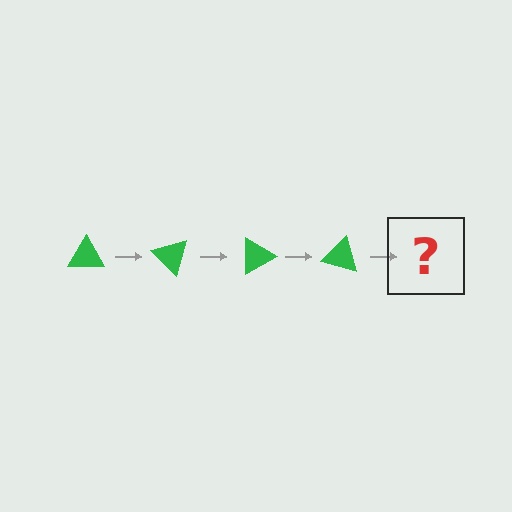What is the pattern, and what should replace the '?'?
The pattern is that the triangle rotates 45 degrees each step. The '?' should be a green triangle rotated 180 degrees.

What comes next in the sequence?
The next element should be a green triangle rotated 180 degrees.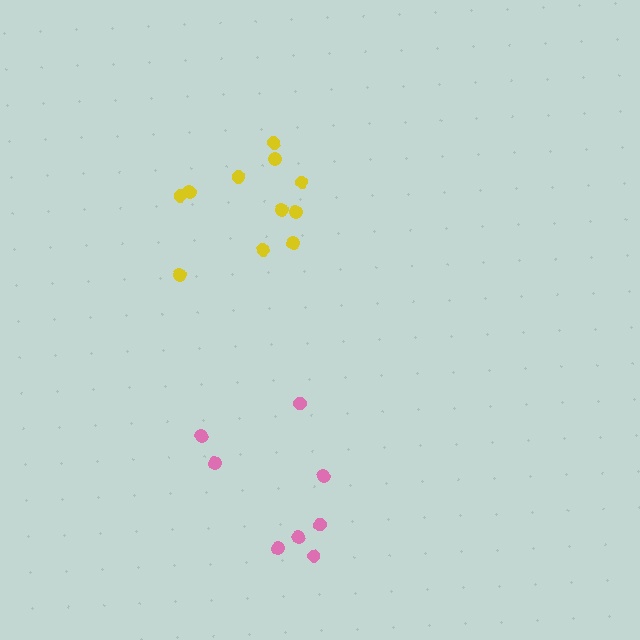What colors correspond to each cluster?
The clusters are colored: yellow, pink.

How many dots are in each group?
Group 1: 11 dots, Group 2: 8 dots (19 total).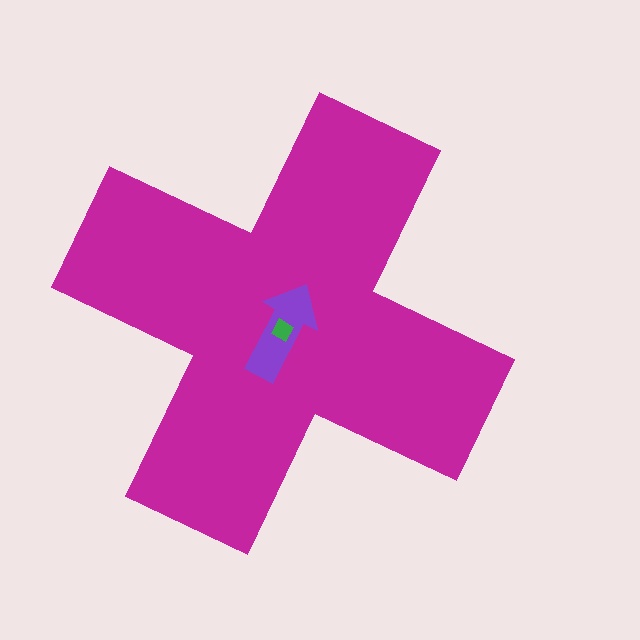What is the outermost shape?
The magenta cross.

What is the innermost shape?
The green diamond.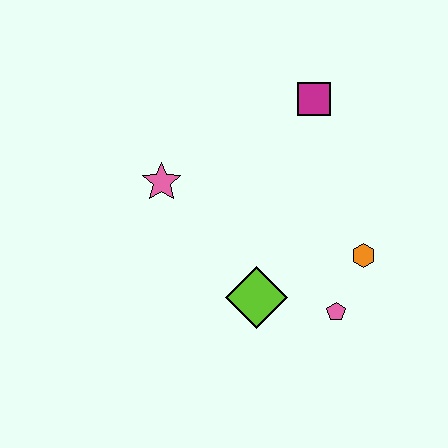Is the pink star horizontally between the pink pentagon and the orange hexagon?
No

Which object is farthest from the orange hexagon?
The pink star is farthest from the orange hexagon.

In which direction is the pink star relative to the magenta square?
The pink star is to the left of the magenta square.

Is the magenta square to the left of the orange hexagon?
Yes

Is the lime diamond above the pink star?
No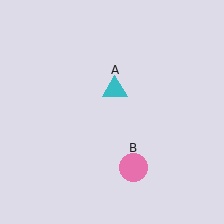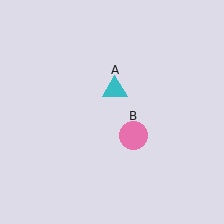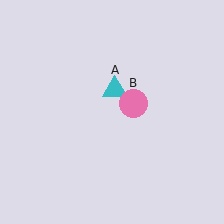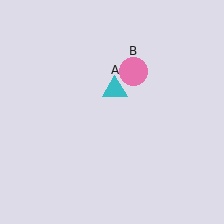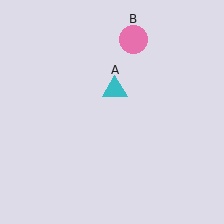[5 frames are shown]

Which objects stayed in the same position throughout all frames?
Cyan triangle (object A) remained stationary.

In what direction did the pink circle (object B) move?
The pink circle (object B) moved up.